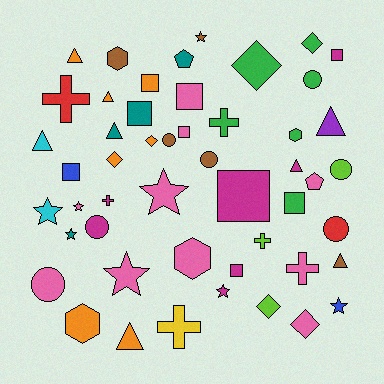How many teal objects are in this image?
There are 4 teal objects.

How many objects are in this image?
There are 50 objects.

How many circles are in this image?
There are 7 circles.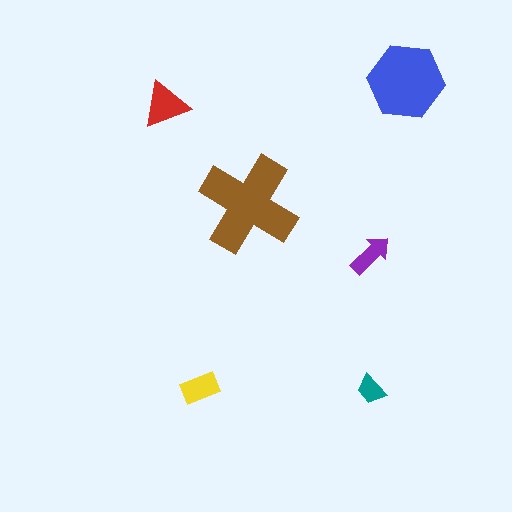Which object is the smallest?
The teal trapezoid.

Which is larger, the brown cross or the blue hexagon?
The brown cross.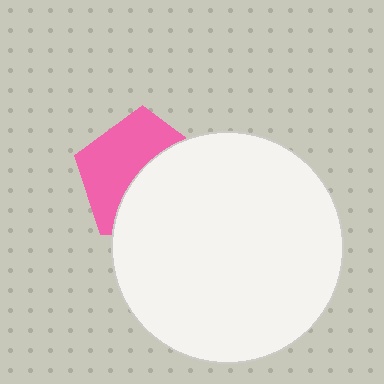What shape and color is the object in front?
The object in front is a white circle.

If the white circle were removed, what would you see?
You would see the complete pink pentagon.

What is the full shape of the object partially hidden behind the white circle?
The partially hidden object is a pink pentagon.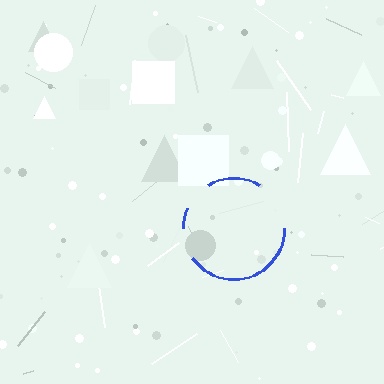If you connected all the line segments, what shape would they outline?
They would outline a circle.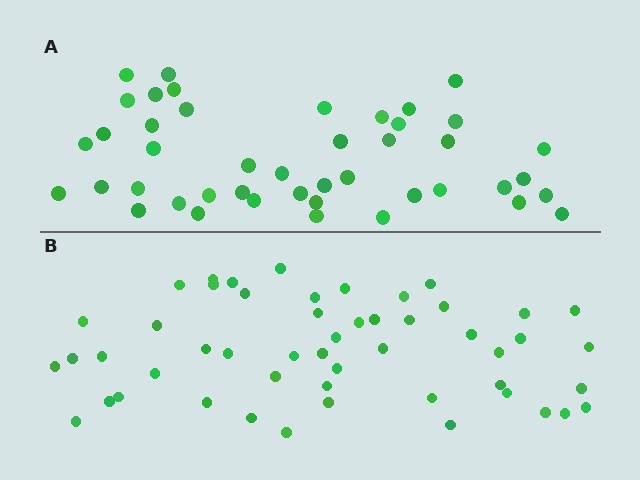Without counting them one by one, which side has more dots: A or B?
Region B (the bottom region) has more dots.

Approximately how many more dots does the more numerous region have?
Region B has roughly 8 or so more dots than region A.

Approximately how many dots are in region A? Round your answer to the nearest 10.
About 40 dots. (The exact count is 44, which rounds to 40.)